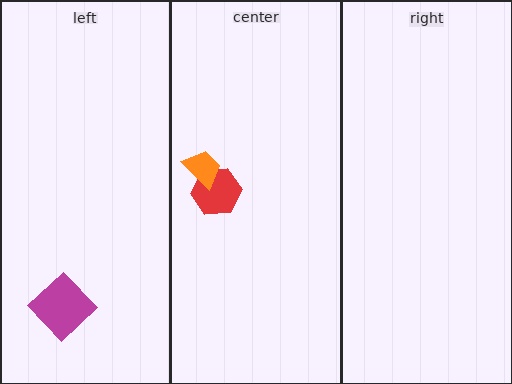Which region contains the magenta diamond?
The left region.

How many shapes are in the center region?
2.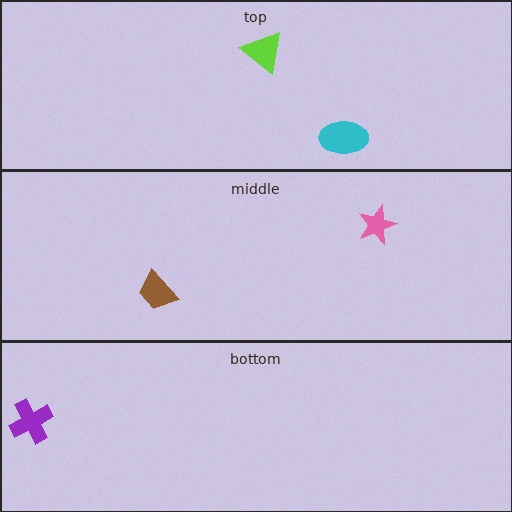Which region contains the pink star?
The middle region.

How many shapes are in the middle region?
2.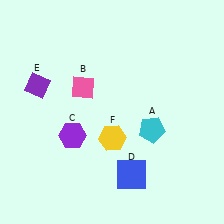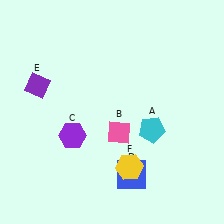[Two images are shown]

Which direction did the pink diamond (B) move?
The pink diamond (B) moved down.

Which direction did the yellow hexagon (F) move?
The yellow hexagon (F) moved down.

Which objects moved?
The objects that moved are: the pink diamond (B), the yellow hexagon (F).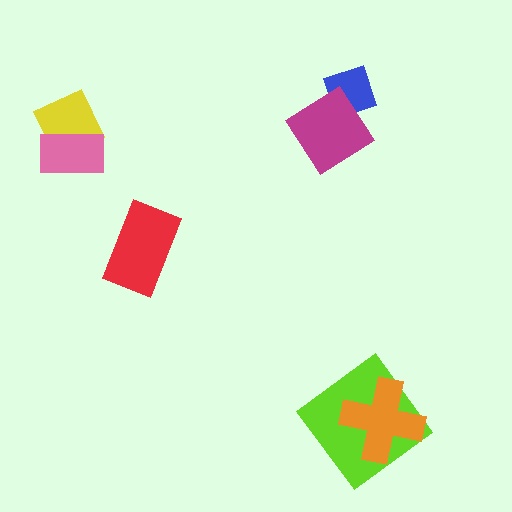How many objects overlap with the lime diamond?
1 object overlaps with the lime diamond.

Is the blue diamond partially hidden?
Yes, it is partially covered by another shape.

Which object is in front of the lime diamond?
The orange cross is in front of the lime diamond.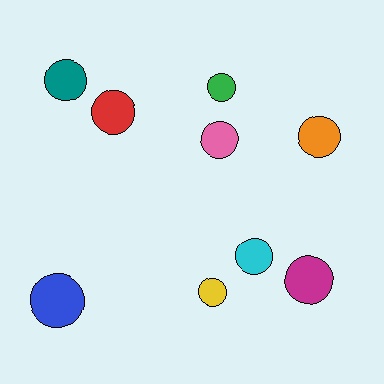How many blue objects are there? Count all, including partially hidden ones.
There is 1 blue object.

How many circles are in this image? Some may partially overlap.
There are 9 circles.